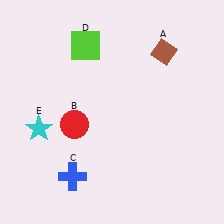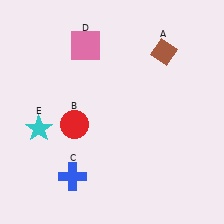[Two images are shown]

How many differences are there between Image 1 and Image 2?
There is 1 difference between the two images.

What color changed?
The square (D) changed from lime in Image 1 to pink in Image 2.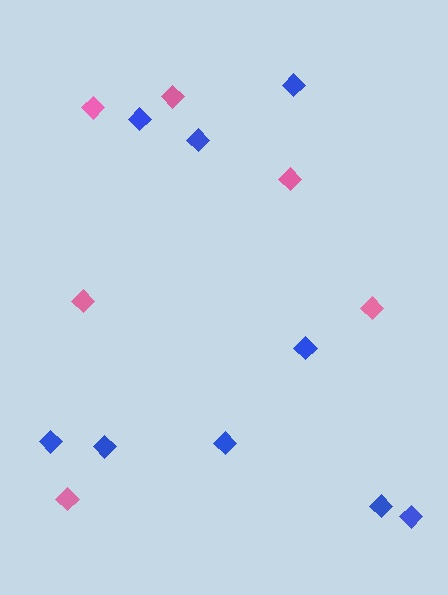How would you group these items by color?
There are 2 groups: one group of blue diamonds (9) and one group of pink diamonds (6).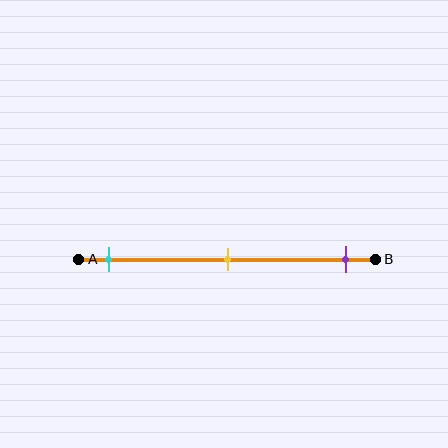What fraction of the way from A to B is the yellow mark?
The yellow mark is approximately 50% (0.5) of the way from A to B.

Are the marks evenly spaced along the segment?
Yes, the marks are approximately evenly spaced.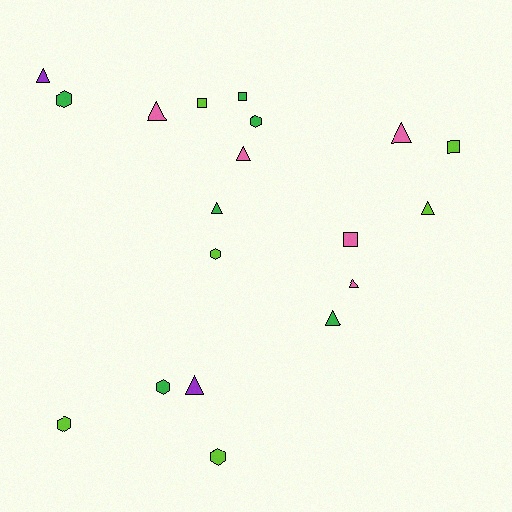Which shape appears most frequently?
Triangle, with 9 objects.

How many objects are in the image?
There are 19 objects.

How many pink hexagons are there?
There are no pink hexagons.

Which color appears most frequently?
Lime, with 6 objects.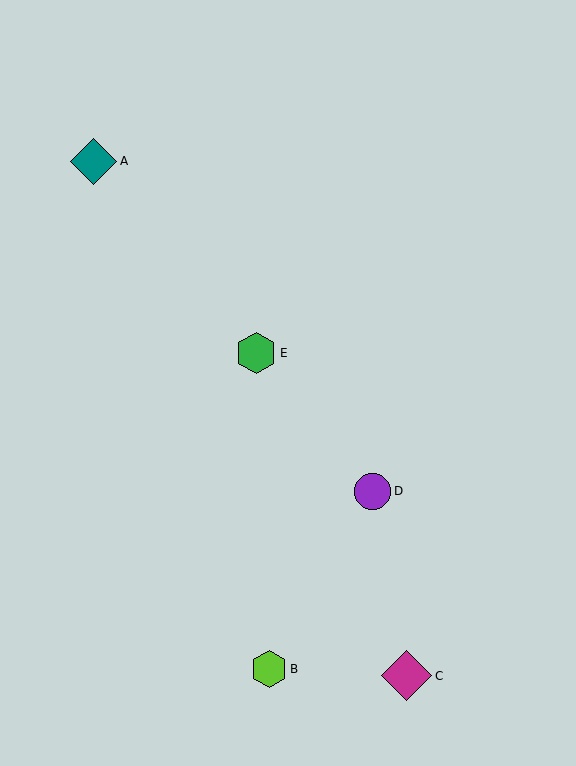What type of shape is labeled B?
Shape B is a lime hexagon.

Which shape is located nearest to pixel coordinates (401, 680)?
The magenta diamond (labeled C) at (407, 676) is nearest to that location.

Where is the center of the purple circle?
The center of the purple circle is at (372, 491).